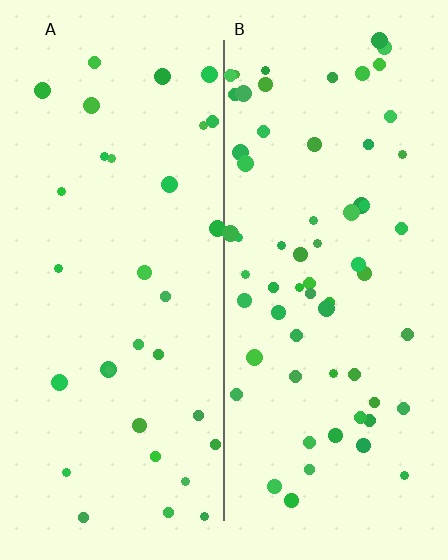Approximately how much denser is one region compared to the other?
Approximately 2.0× — region B over region A.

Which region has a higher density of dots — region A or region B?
B (the right).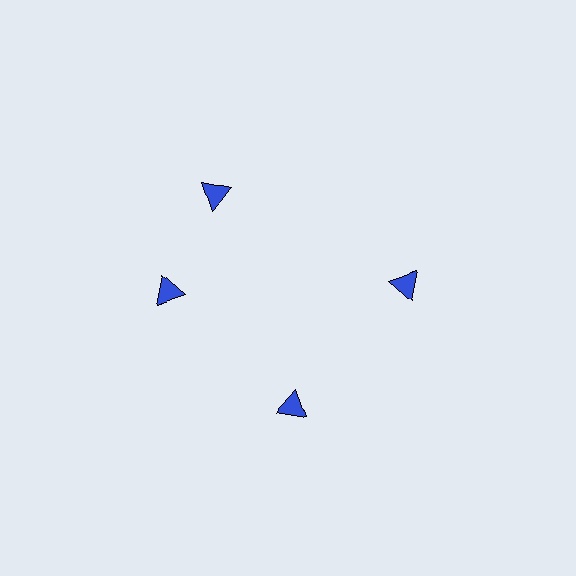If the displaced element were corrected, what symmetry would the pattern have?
It would have 4-fold rotational symmetry — the pattern would map onto itself every 90 degrees.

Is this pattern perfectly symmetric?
No. The 4 blue triangles are arranged in a ring, but one element near the 12 o'clock position is rotated out of alignment along the ring, breaking the 4-fold rotational symmetry.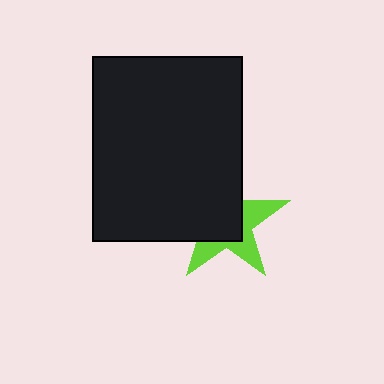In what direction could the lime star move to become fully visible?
The lime star could move toward the lower-right. That would shift it out from behind the black rectangle entirely.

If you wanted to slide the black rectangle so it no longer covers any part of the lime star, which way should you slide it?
Slide it toward the upper-left — that is the most direct way to separate the two shapes.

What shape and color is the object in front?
The object in front is a black rectangle.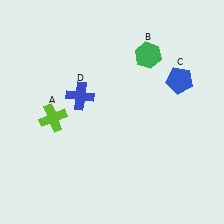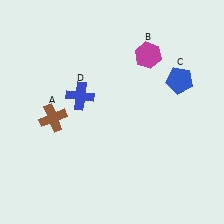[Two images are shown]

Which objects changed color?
A changed from lime to brown. B changed from green to magenta.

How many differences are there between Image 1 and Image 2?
There are 2 differences between the two images.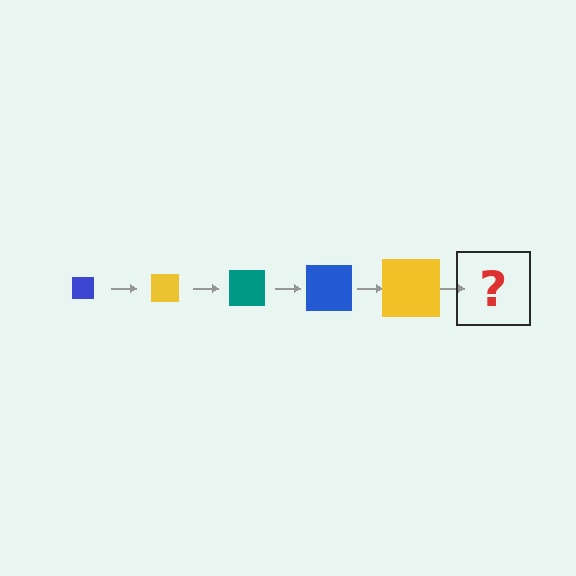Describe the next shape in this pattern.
It should be a teal square, larger than the previous one.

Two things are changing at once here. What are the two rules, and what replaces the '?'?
The two rules are that the square grows larger each step and the color cycles through blue, yellow, and teal. The '?' should be a teal square, larger than the previous one.